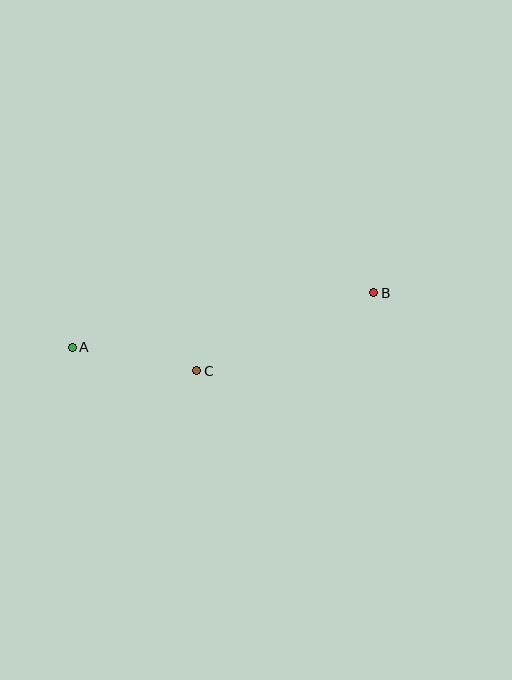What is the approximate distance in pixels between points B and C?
The distance between B and C is approximately 193 pixels.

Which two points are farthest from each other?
Points A and B are farthest from each other.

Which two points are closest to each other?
Points A and C are closest to each other.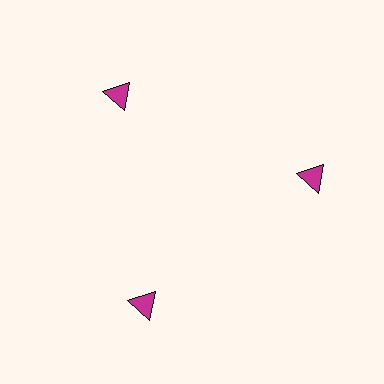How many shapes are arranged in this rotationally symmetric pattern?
There are 3 shapes, arranged in 3 groups of 1.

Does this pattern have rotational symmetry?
Yes, this pattern has 3-fold rotational symmetry. It looks the same after rotating 120 degrees around the center.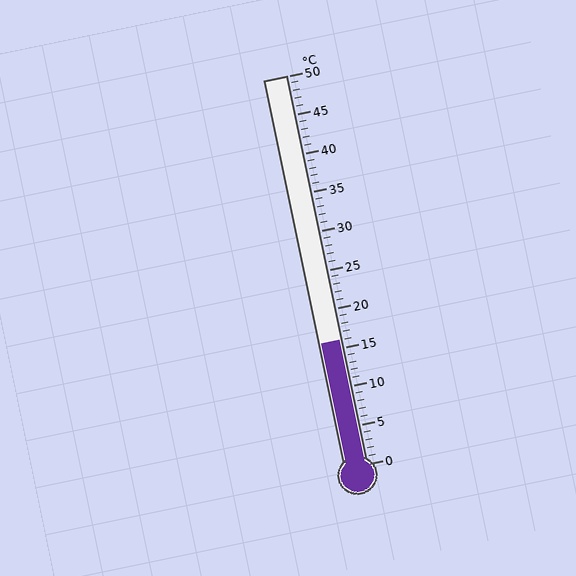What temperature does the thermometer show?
The thermometer shows approximately 16°C.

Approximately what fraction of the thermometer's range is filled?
The thermometer is filled to approximately 30% of its range.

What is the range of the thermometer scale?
The thermometer scale ranges from 0°C to 50°C.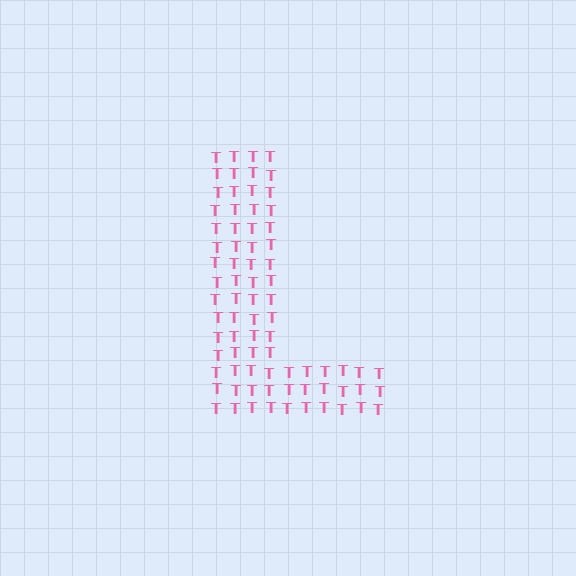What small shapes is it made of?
It is made of small letter T's.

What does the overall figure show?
The overall figure shows the letter L.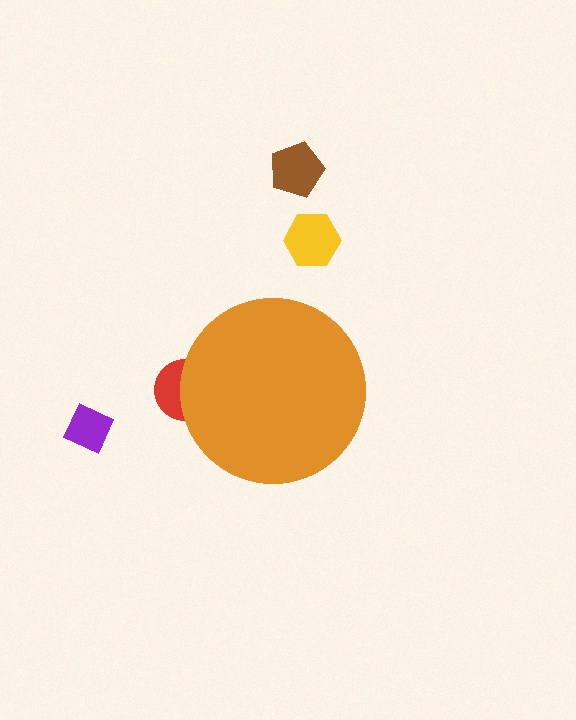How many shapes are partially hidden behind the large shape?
1 shape is partially hidden.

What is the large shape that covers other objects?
An orange circle.